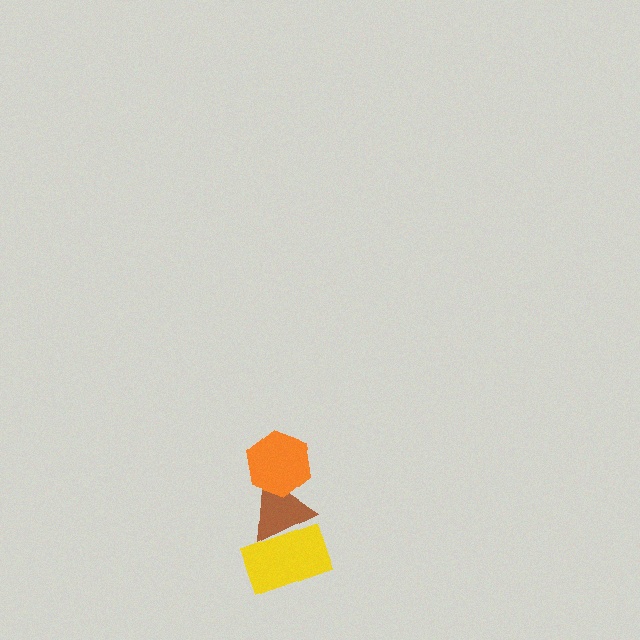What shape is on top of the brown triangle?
The orange hexagon is on top of the brown triangle.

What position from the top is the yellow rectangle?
The yellow rectangle is 3rd from the top.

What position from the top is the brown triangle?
The brown triangle is 2nd from the top.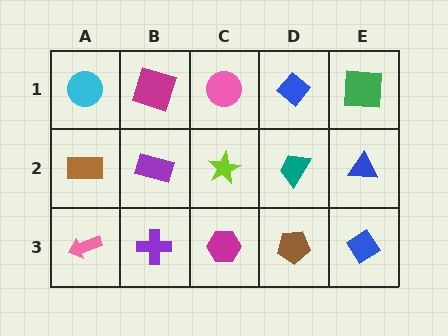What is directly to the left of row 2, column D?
A lime star.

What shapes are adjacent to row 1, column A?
A brown rectangle (row 2, column A), a magenta square (row 1, column B).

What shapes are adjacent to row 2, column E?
A green square (row 1, column E), a blue diamond (row 3, column E), a teal trapezoid (row 2, column D).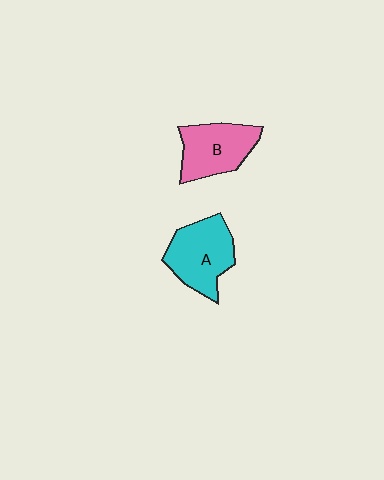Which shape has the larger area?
Shape A (cyan).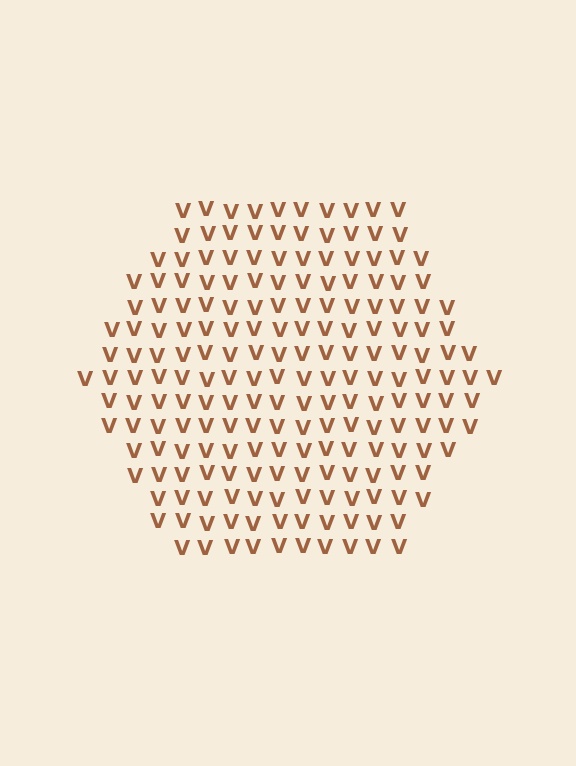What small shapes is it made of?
It is made of small letter V's.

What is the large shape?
The large shape is a hexagon.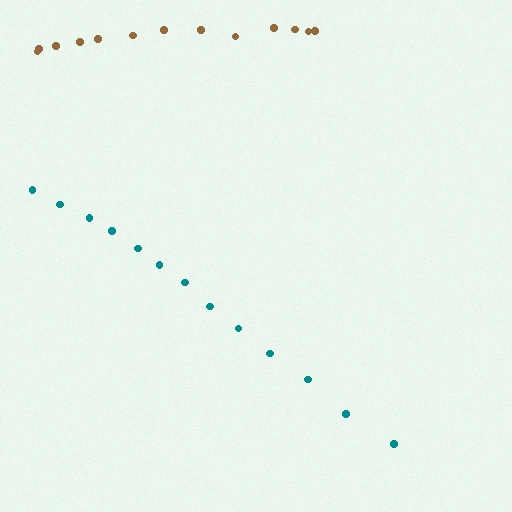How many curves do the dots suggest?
There are 2 distinct paths.